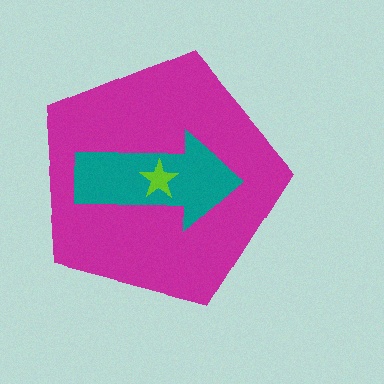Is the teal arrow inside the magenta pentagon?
Yes.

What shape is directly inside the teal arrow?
The lime star.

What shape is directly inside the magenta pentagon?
The teal arrow.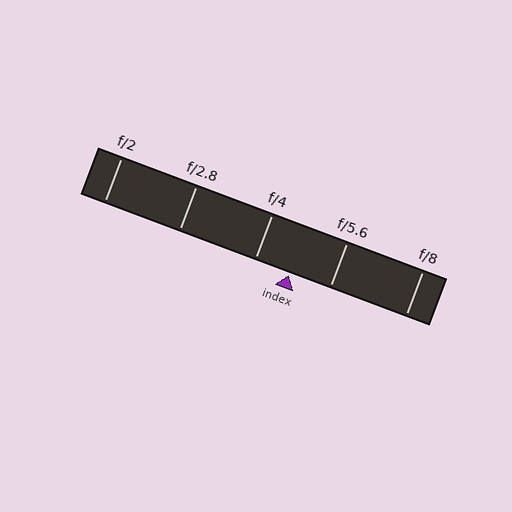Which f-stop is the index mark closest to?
The index mark is closest to f/4.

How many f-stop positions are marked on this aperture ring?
There are 5 f-stop positions marked.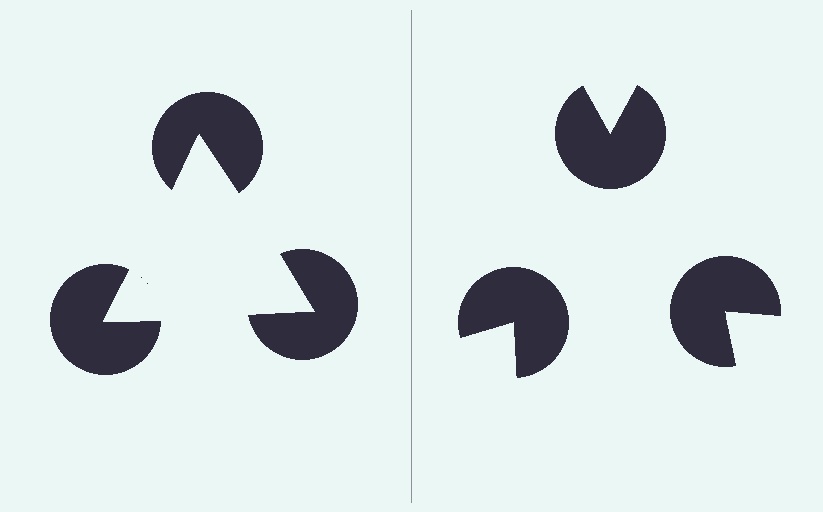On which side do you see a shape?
An illusory triangle appears on the left side. On the right side the wedge cuts are rotated, so no coherent shape forms.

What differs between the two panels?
The pac-man discs are positioned identically on both sides; only the wedge orientations differ. On the left they align to a triangle; on the right they are misaligned.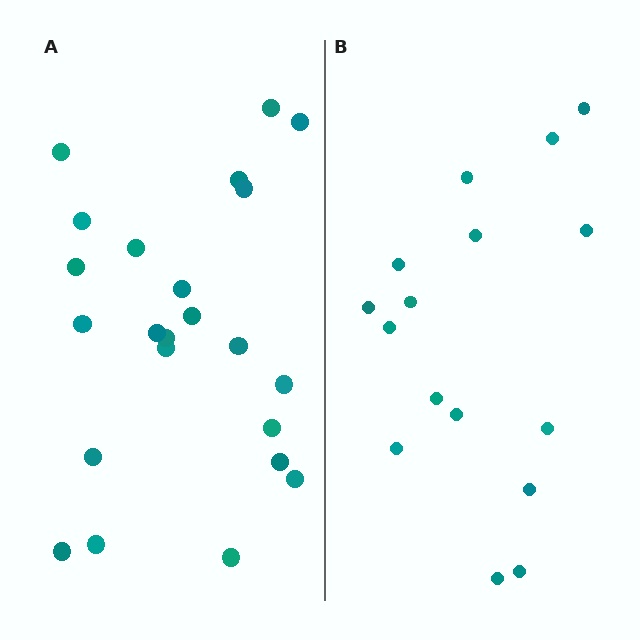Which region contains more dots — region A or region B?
Region A (the left region) has more dots.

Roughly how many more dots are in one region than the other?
Region A has roughly 8 or so more dots than region B.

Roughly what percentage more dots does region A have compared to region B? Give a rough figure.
About 45% more.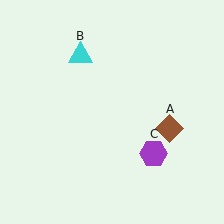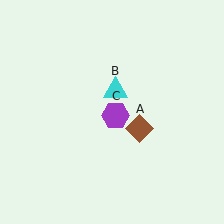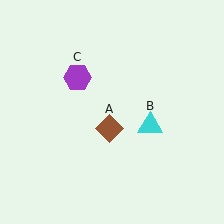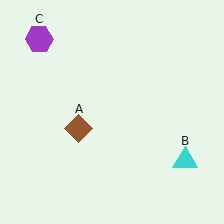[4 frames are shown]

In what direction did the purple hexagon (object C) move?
The purple hexagon (object C) moved up and to the left.